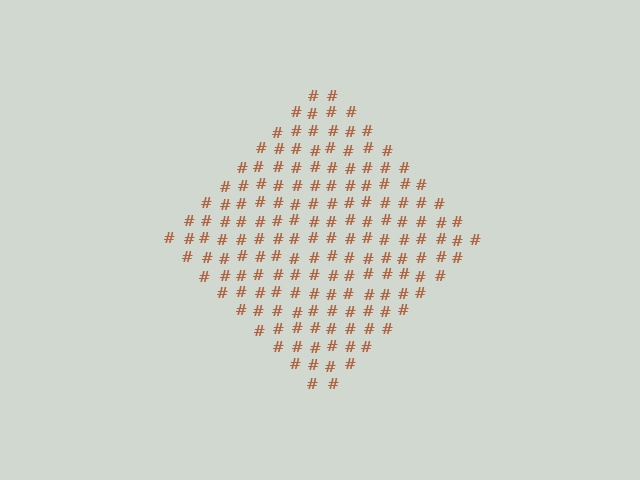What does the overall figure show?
The overall figure shows a diamond.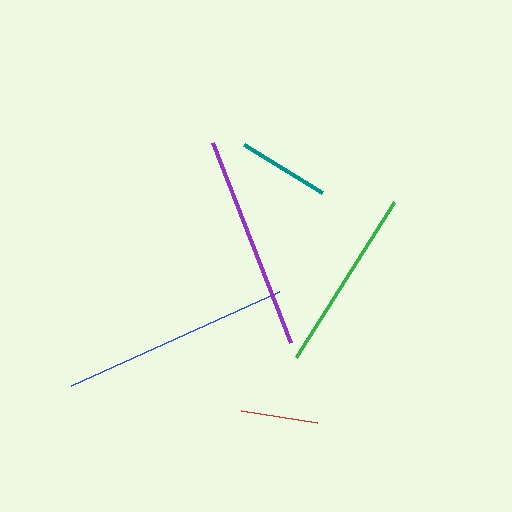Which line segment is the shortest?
The red line is the shortest at approximately 77 pixels.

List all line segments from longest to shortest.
From longest to shortest: blue, purple, green, teal, red.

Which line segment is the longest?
The blue line is the longest at approximately 229 pixels.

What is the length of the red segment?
The red segment is approximately 77 pixels long.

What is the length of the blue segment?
The blue segment is approximately 229 pixels long.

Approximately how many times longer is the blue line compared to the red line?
The blue line is approximately 3.0 times the length of the red line.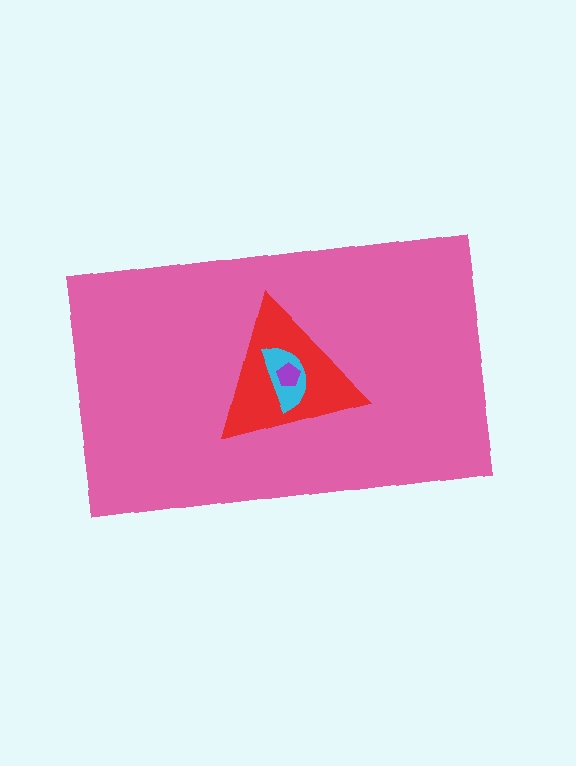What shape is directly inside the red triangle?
The cyan semicircle.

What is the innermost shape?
The purple pentagon.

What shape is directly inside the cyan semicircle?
The purple pentagon.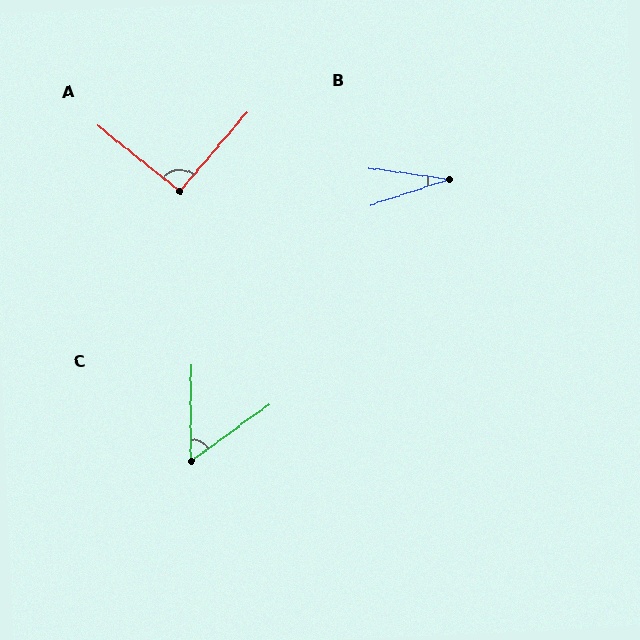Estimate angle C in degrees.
Approximately 54 degrees.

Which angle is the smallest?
B, at approximately 26 degrees.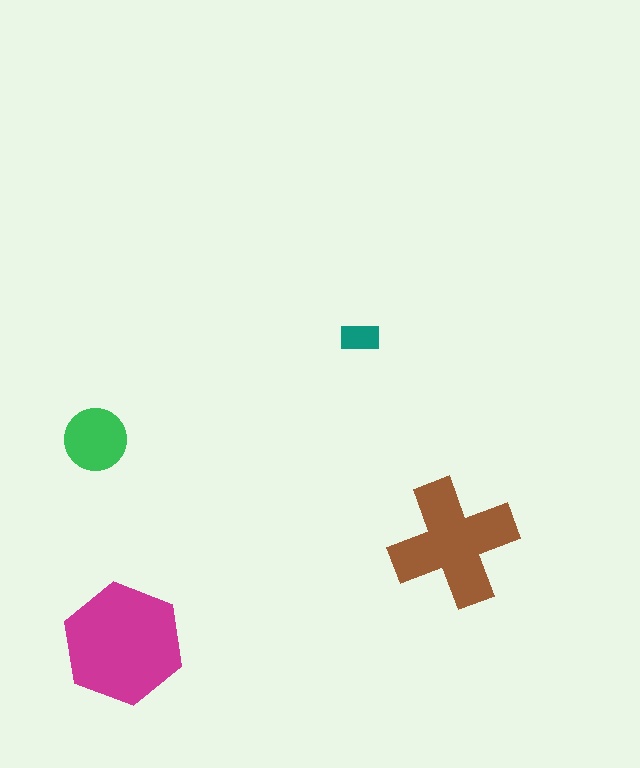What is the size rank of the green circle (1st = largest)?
3rd.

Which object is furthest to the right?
The brown cross is rightmost.